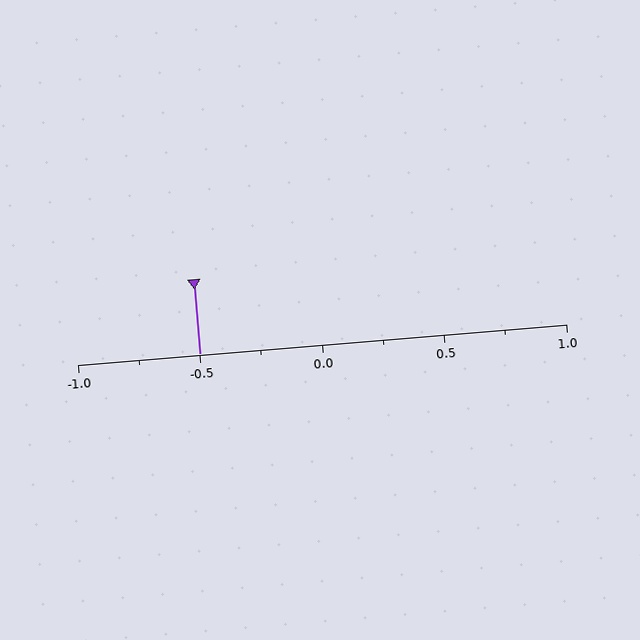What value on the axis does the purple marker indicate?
The marker indicates approximately -0.5.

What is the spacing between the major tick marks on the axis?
The major ticks are spaced 0.5 apart.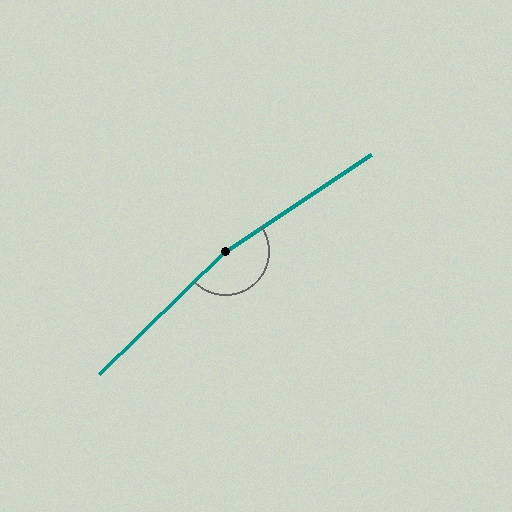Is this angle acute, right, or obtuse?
It is obtuse.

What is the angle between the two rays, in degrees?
Approximately 169 degrees.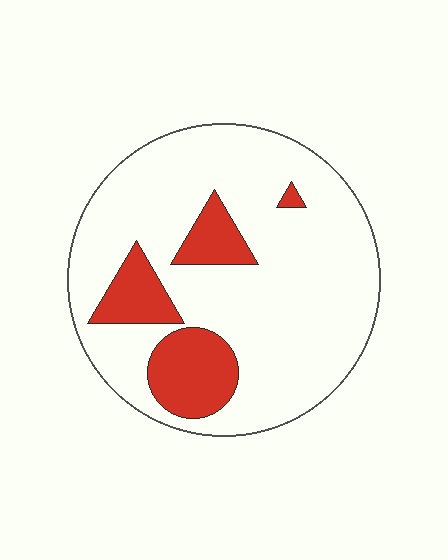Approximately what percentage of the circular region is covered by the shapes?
Approximately 20%.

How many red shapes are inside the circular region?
4.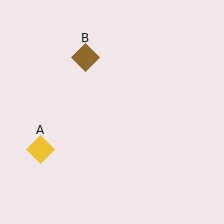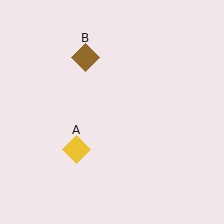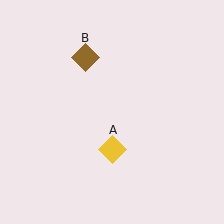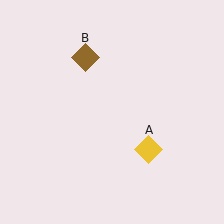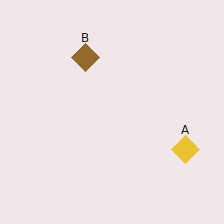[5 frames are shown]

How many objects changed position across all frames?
1 object changed position: yellow diamond (object A).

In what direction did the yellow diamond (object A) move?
The yellow diamond (object A) moved right.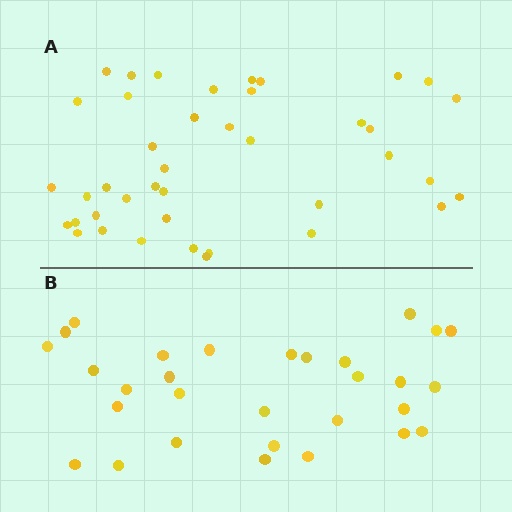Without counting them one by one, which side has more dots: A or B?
Region A (the top region) has more dots.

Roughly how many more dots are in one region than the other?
Region A has roughly 12 or so more dots than region B.